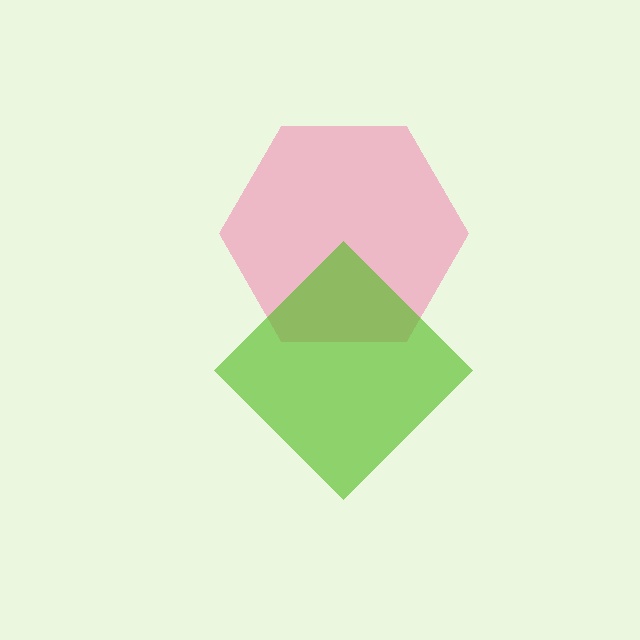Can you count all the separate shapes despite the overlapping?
Yes, there are 2 separate shapes.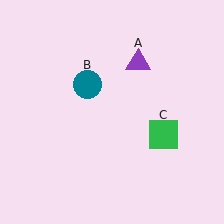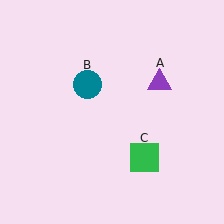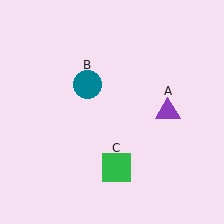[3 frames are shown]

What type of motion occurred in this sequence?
The purple triangle (object A), green square (object C) rotated clockwise around the center of the scene.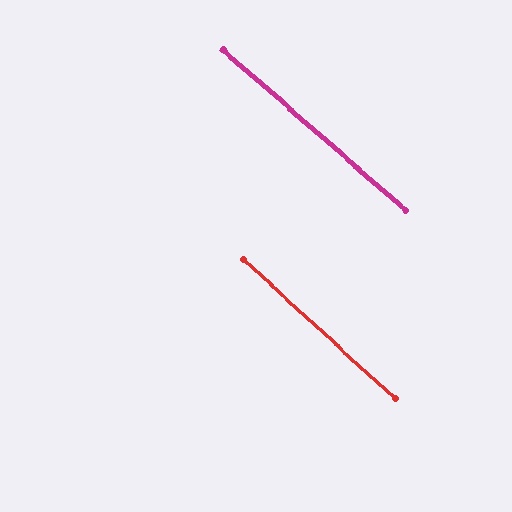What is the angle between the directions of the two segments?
Approximately 1 degree.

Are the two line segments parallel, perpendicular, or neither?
Parallel — their directions differ by only 1.5°.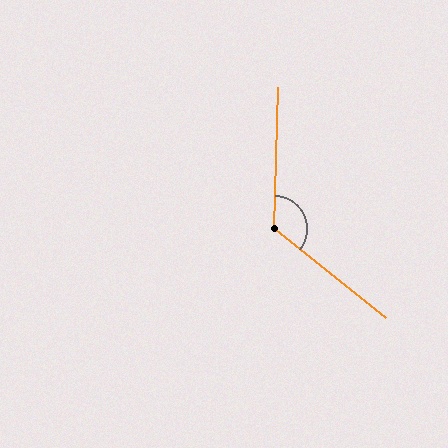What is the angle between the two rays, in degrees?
Approximately 127 degrees.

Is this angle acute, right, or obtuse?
It is obtuse.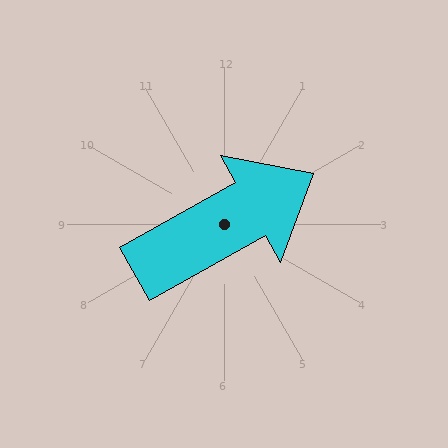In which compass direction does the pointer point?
Northeast.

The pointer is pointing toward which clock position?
Roughly 2 o'clock.